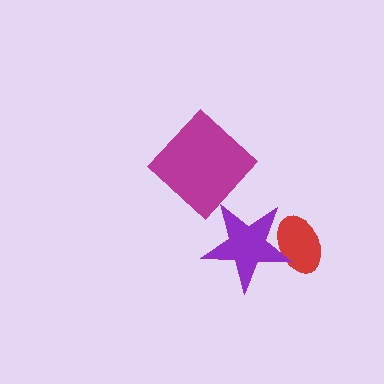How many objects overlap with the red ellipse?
1 object overlaps with the red ellipse.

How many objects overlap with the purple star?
1 object overlaps with the purple star.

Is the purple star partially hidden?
No, no other shape covers it.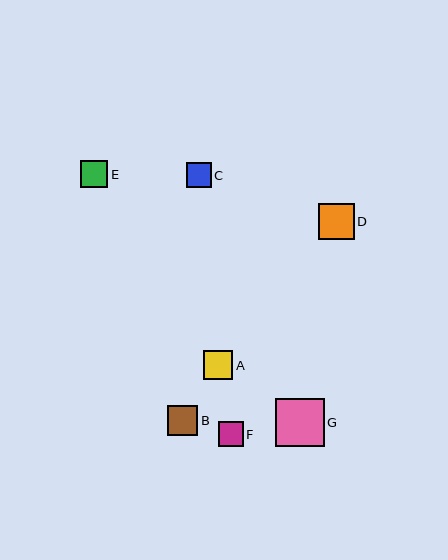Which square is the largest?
Square G is the largest with a size of approximately 49 pixels.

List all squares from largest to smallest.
From largest to smallest: G, D, B, A, E, C, F.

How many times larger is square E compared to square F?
Square E is approximately 1.1 times the size of square F.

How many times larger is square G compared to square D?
Square G is approximately 1.4 times the size of square D.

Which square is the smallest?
Square F is the smallest with a size of approximately 24 pixels.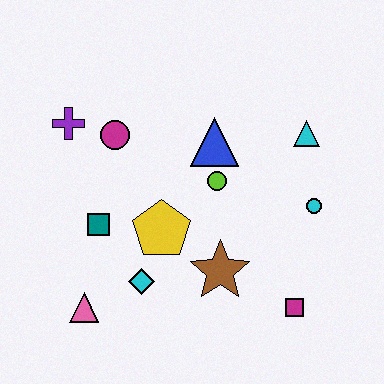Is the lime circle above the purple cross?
No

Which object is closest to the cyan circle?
The cyan triangle is closest to the cyan circle.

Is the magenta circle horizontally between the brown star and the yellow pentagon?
No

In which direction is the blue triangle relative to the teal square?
The blue triangle is to the right of the teal square.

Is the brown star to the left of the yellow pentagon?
No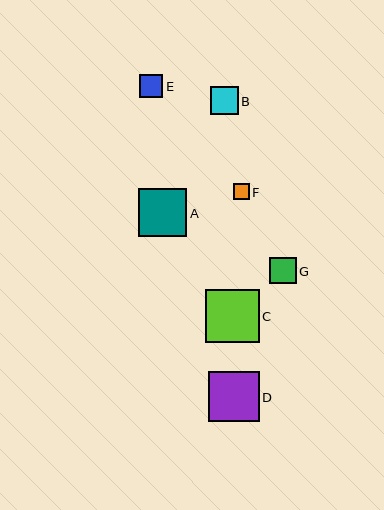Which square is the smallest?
Square F is the smallest with a size of approximately 15 pixels.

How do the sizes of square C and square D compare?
Square C and square D are approximately the same size.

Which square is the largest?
Square C is the largest with a size of approximately 54 pixels.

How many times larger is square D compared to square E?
Square D is approximately 2.2 times the size of square E.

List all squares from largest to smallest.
From largest to smallest: C, D, A, B, G, E, F.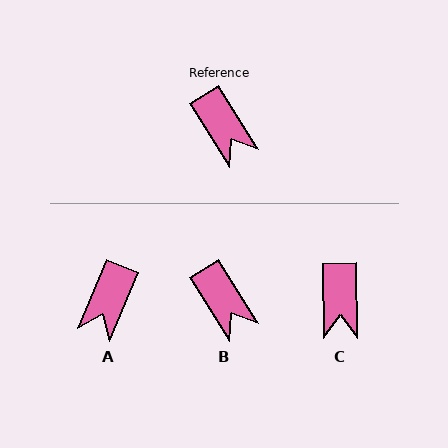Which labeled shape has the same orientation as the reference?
B.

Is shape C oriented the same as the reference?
No, it is off by about 31 degrees.